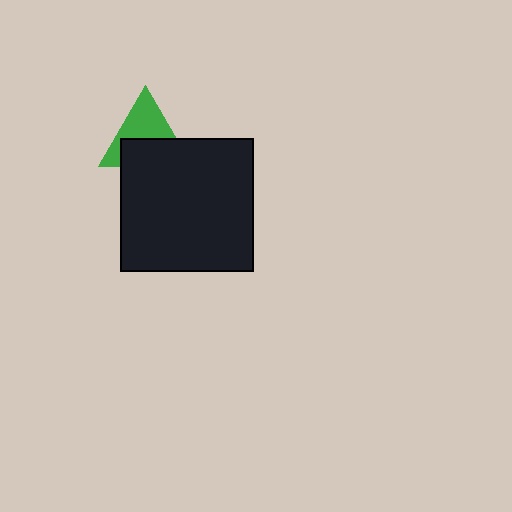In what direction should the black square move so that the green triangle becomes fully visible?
The black square should move down. That is the shortest direction to clear the overlap and leave the green triangle fully visible.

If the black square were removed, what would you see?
You would see the complete green triangle.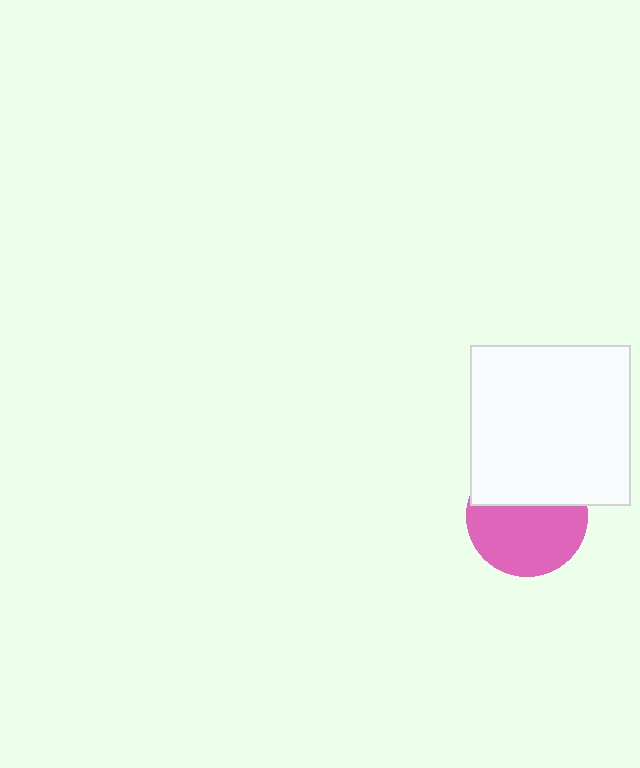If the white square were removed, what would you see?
You would see the complete pink circle.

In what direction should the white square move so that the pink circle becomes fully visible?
The white square should move up. That is the shortest direction to clear the overlap and leave the pink circle fully visible.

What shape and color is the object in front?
The object in front is a white square.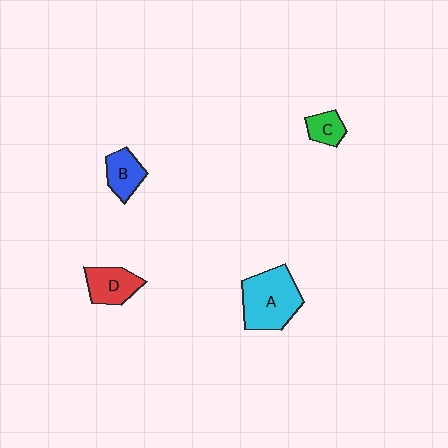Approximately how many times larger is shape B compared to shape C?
Approximately 1.4 times.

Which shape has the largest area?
Shape A (cyan).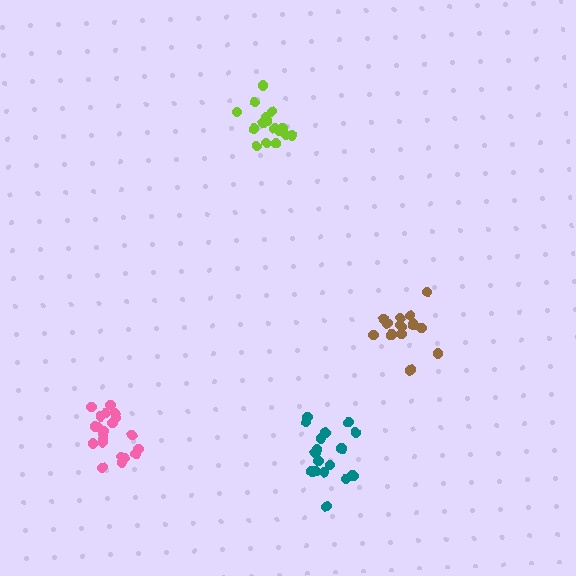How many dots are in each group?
Group 1: 17 dots, Group 2: 15 dots, Group 3: 16 dots, Group 4: 21 dots (69 total).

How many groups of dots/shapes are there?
There are 4 groups.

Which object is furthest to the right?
The brown cluster is rightmost.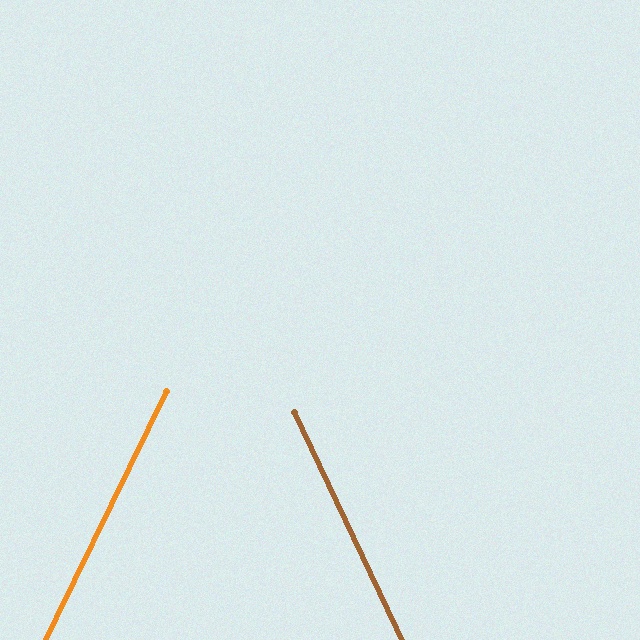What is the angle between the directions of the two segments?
Approximately 51 degrees.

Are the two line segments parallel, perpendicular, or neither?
Neither parallel nor perpendicular — they differ by about 51°.